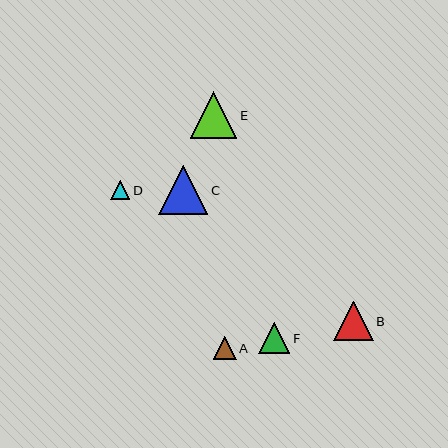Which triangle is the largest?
Triangle C is the largest with a size of approximately 49 pixels.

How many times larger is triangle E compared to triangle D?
Triangle E is approximately 2.4 times the size of triangle D.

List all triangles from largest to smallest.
From largest to smallest: C, E, B, F, A, D.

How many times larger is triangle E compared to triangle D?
Triangle E is approximately 2.4 times the size of triangle D.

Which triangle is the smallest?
Triangle D is the smallest with a size of approximately 19 pixels.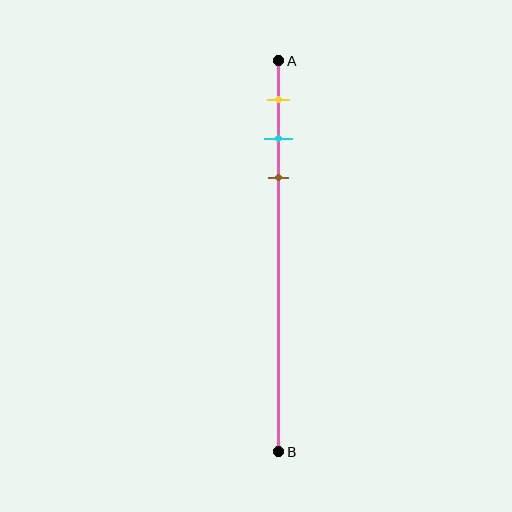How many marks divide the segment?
There are 3 marks dividing the segment.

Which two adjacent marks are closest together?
The cyan and brown marks are the closest adjacent pair.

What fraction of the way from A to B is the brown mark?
The brown mark is approximately 30% (0.3) of the way from A to B.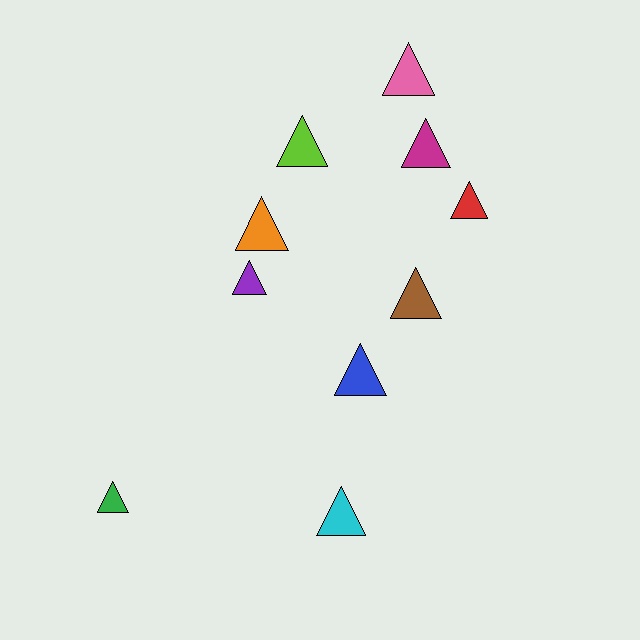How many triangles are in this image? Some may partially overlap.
There are 10 triangles.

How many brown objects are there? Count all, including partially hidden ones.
There is 1 brown object.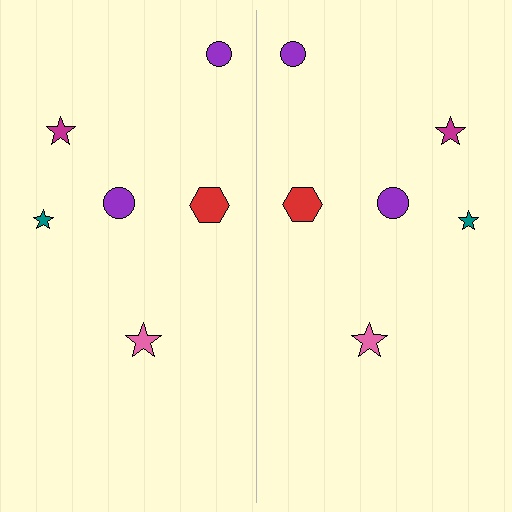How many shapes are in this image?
There are 12 shapes in this image.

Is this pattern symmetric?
Yes, this pattern has bilateral (reflection) symmetry.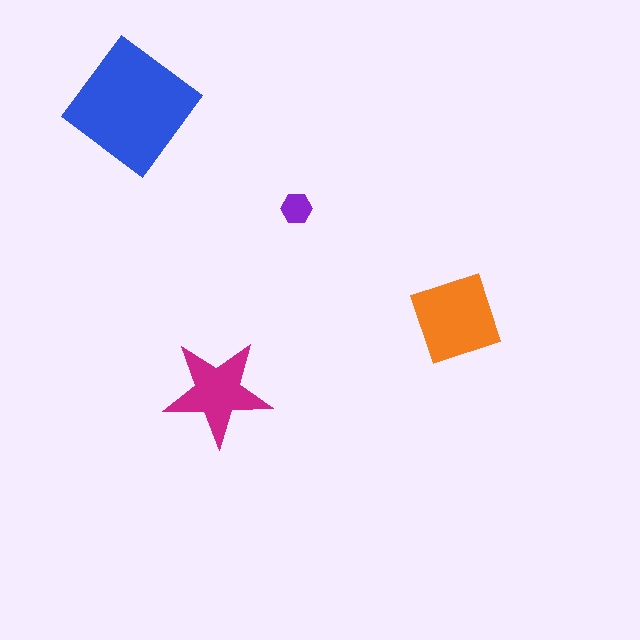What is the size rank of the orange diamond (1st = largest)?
2nd.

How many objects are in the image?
There are 4 objects in the image.